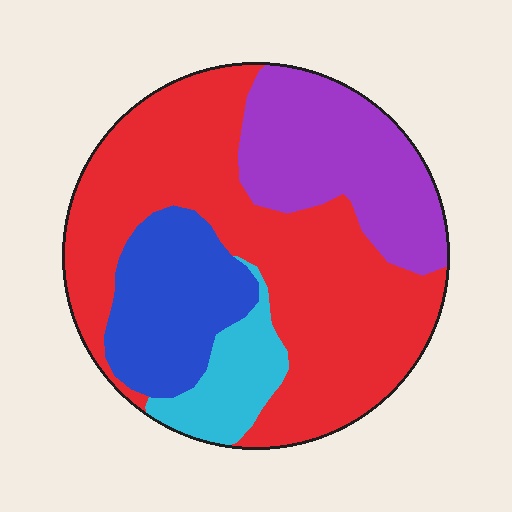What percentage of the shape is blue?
Blue covers around 15% of the shape.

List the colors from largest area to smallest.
From largest to smallest: red, purple, blue, cyan.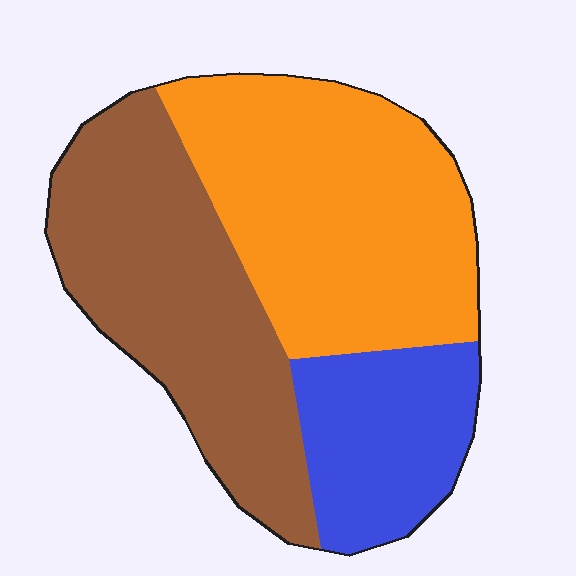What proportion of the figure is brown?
Brown takes up about three eighths (3/8) of the figure.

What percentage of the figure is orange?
Orange takes up about two fifths (2/5) of the figure.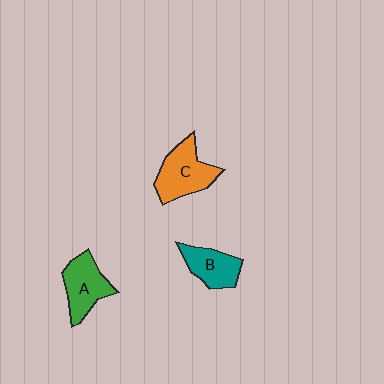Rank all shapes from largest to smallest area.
From largest to smallest: C (orange), A (green), B (teal).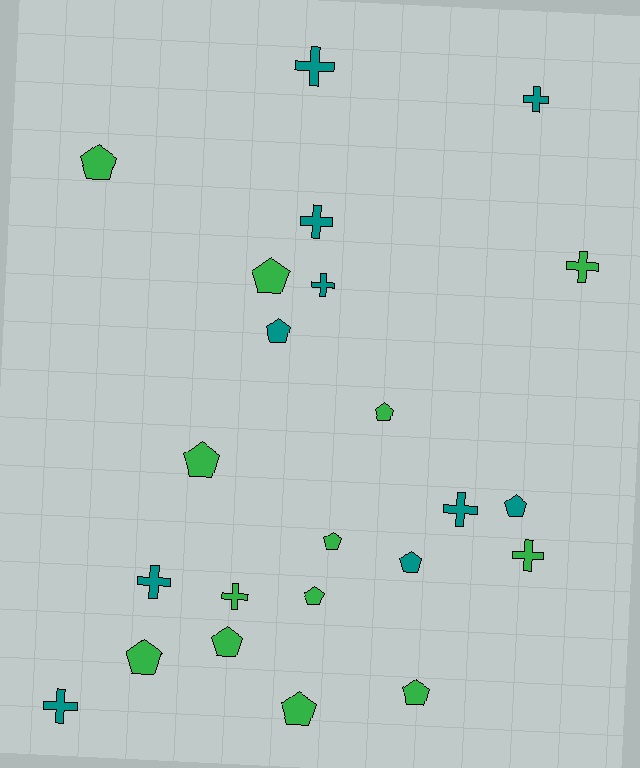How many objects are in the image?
There are 23 objects.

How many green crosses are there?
There are 3 green crosses.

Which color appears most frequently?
Green, with 13 objects.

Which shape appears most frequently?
Pentagon, with 13 objects.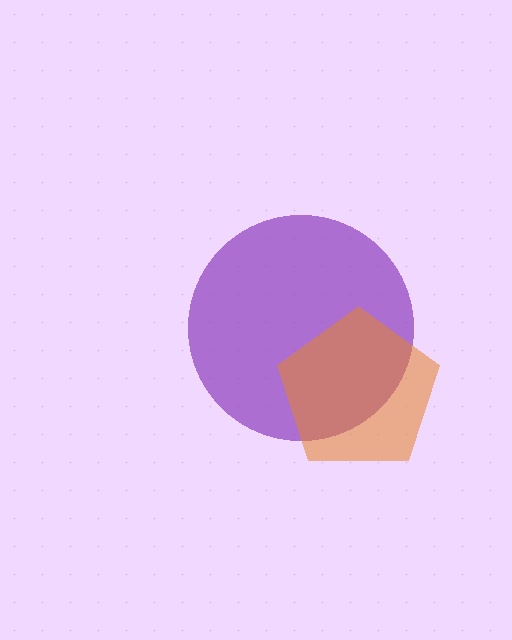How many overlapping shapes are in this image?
There are 2 overlapping shapes in the image.